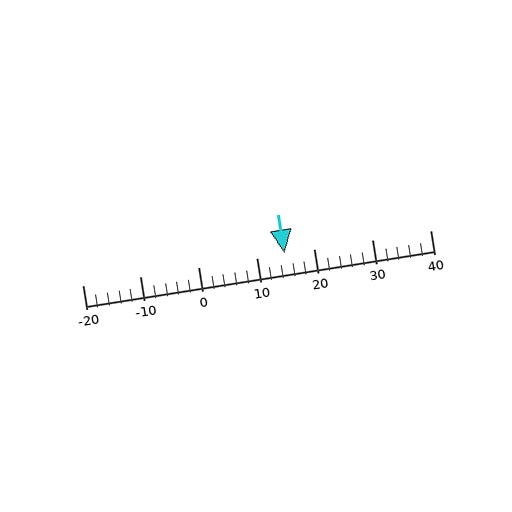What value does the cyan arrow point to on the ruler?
The cyan arrow points to approximately 15.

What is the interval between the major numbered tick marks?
The major tick marks are spaced 10 units apart.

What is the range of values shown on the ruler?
The ruler shows values from -20 to 40.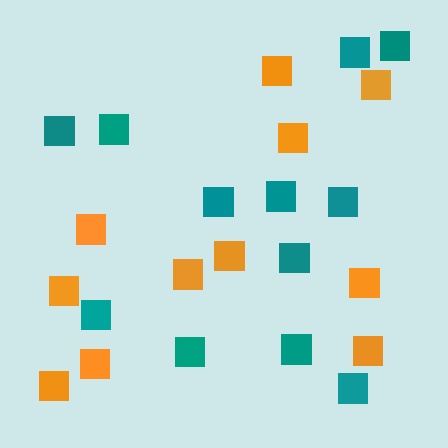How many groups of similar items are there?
There are 2 groups: one group of teal squares (12) and one group of orange squares (11).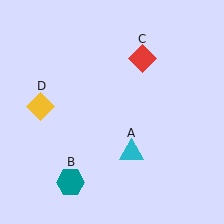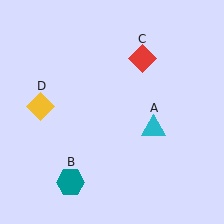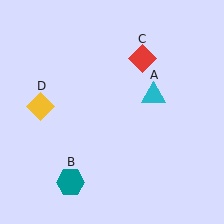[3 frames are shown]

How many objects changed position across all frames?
1 object changed position: cyan triangle (object A).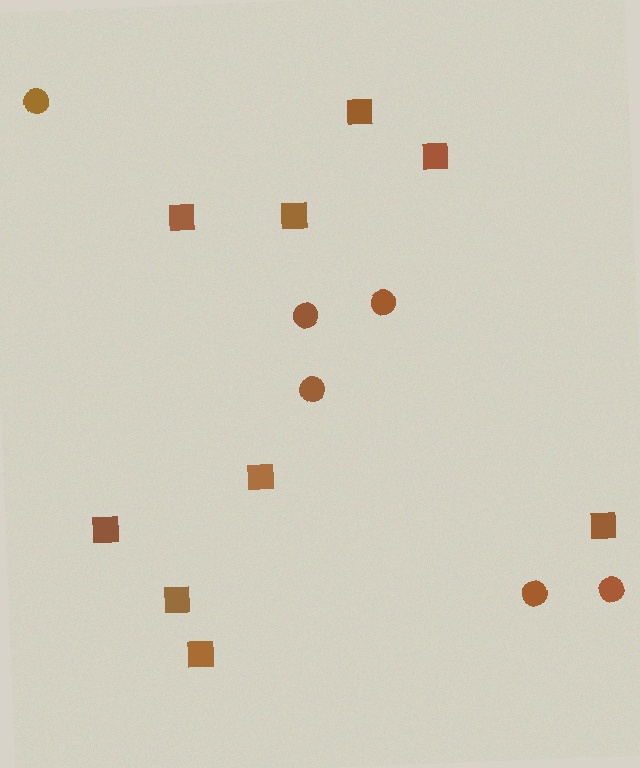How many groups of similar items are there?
There are 2 groups: one group of squares (9) and one group of circles (6).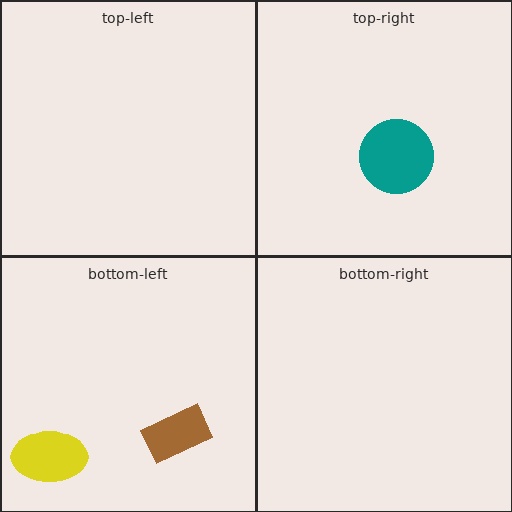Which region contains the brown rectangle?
The bottom-left region.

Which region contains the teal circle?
The top-right region.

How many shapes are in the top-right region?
1.